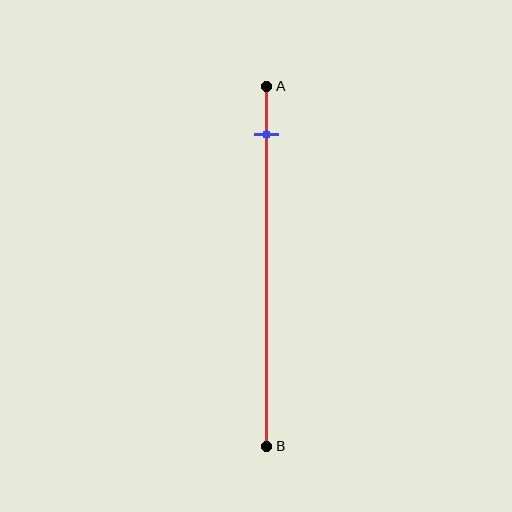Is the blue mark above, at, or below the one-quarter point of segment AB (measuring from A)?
The blue mark is above the one-quarter point of segment AB.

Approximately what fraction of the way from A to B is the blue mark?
The blue mark is approximately 15% of the way from A to B.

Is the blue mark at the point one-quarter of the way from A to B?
No, the mark is at about 15% from A, not at the 25% one-quarter point.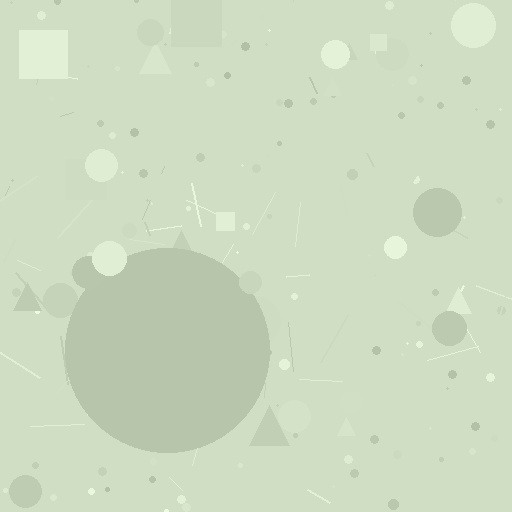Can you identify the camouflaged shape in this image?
The camouflaged shape is a circle.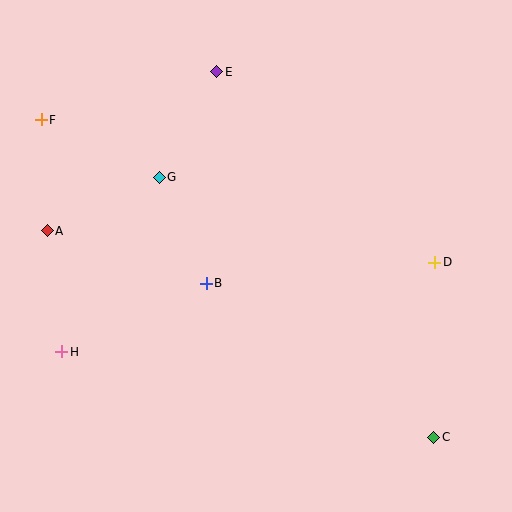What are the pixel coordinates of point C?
Point C is at (434, 437).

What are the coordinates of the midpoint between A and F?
The midpoint between A and F is at (44, 175).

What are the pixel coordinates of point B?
Point B is at (206, 283).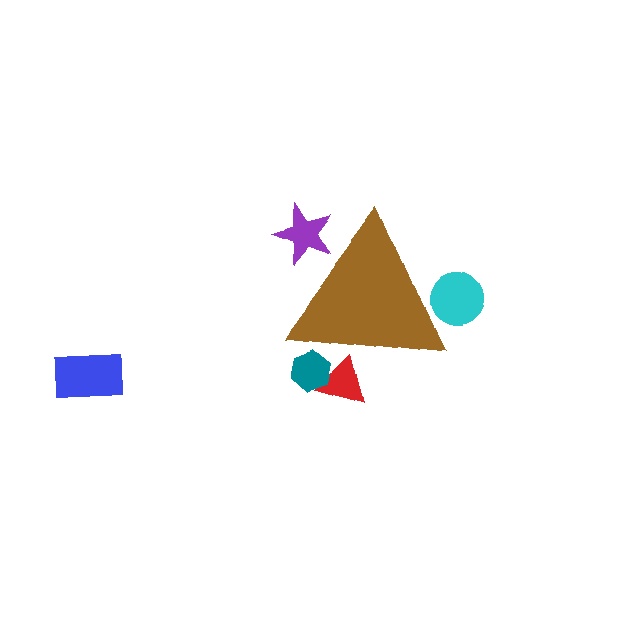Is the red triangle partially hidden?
Yes, the red triangle is partially hidden behind the brown triangle.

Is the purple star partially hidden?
Yes, the purple star is partially hidden behind the brown triangle.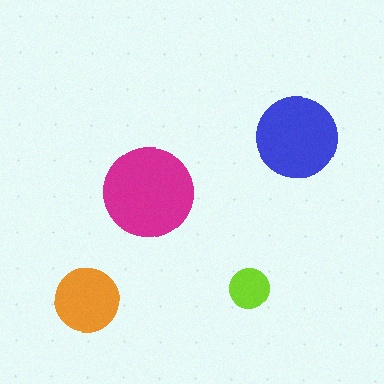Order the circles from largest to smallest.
the magenta one, the blue one, the orange one, the lime one.